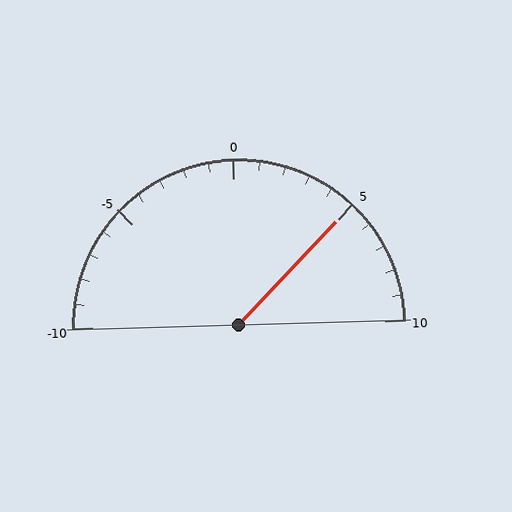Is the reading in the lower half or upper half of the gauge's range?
The reading is in the upper half of the range (-10 to 10).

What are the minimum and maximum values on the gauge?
The gauge ranges from -10 to 10.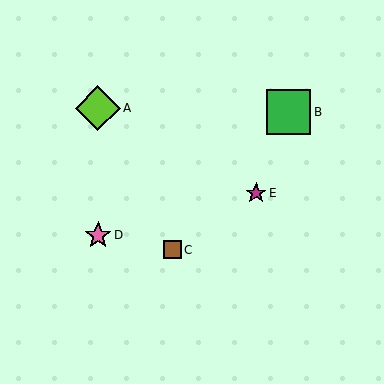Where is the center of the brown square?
The center of the brown square is at (172, 250).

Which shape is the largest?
The lime diamond (labeled A) is the largest.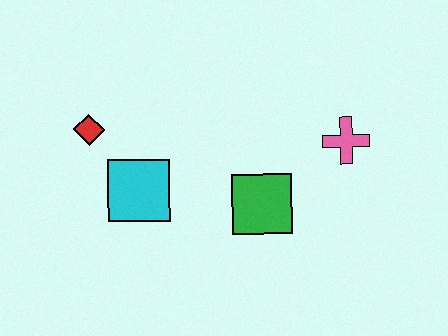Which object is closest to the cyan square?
The red diamond is closest to the cyan square.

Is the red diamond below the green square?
No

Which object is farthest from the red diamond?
The pink cross is farthest from the red diamond.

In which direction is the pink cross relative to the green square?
The pink cross is to the right of the green square.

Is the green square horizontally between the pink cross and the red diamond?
Yes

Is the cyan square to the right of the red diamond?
Yes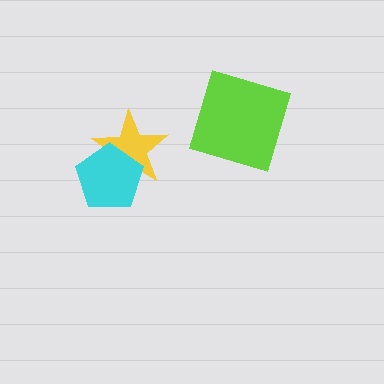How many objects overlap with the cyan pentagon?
1 object overlaps with the cyan pentagon.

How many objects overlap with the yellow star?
1 object overlaps with the yellow star.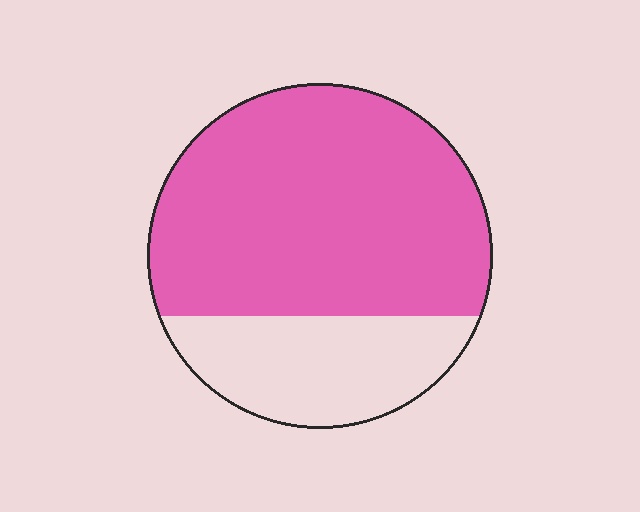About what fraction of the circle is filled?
About three quarters (3/4).